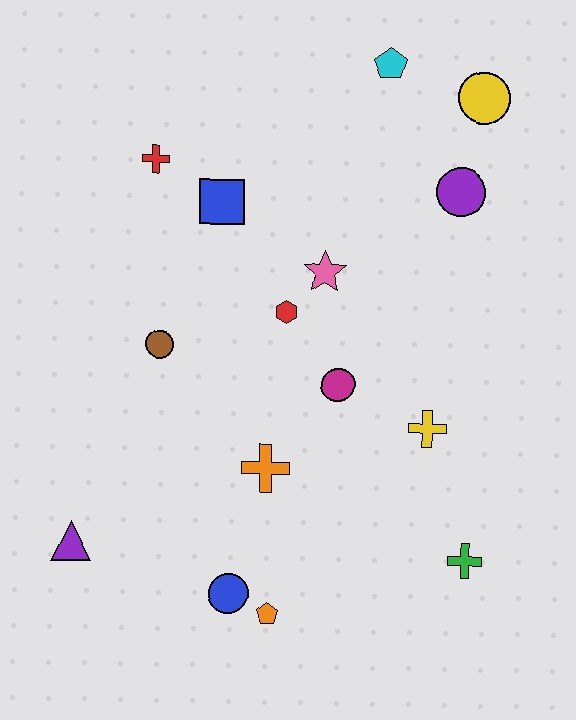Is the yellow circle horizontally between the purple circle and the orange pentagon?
No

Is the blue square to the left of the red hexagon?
Yes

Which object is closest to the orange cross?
The magenta circle is closest to the orange cross.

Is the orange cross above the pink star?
No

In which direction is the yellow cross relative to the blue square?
The yellow cross is below the blue square.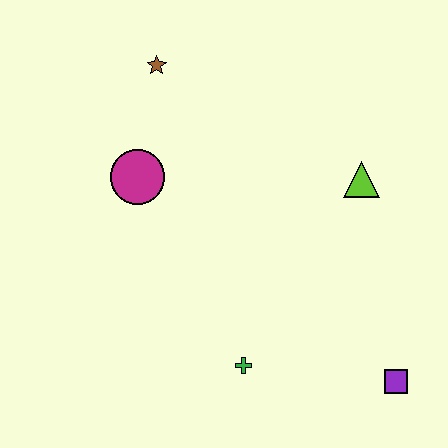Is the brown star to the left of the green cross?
Yes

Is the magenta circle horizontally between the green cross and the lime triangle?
No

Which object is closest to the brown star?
The magenta circle is closest to the brown star.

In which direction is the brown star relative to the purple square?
The brown star is above the purple square.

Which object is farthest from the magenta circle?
The purple square is farthest from the magenta circle.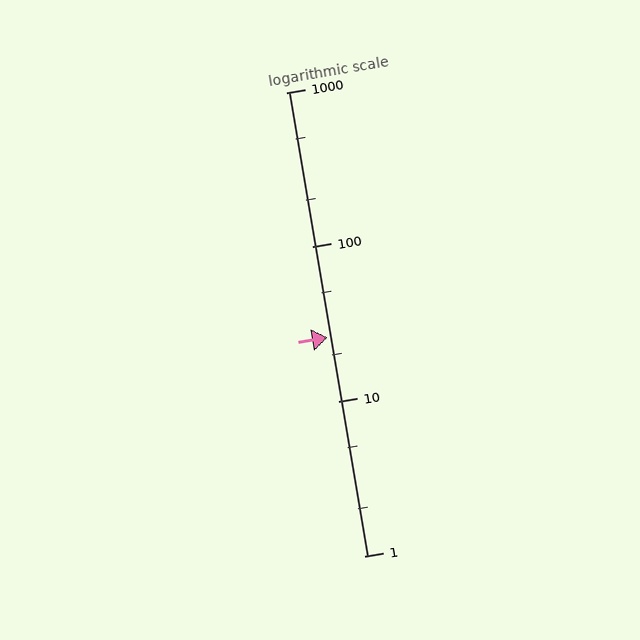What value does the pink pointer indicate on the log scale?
The pointer indicates approximately 26.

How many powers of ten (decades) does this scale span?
The scale spans 3 decades, from 1 to 1000.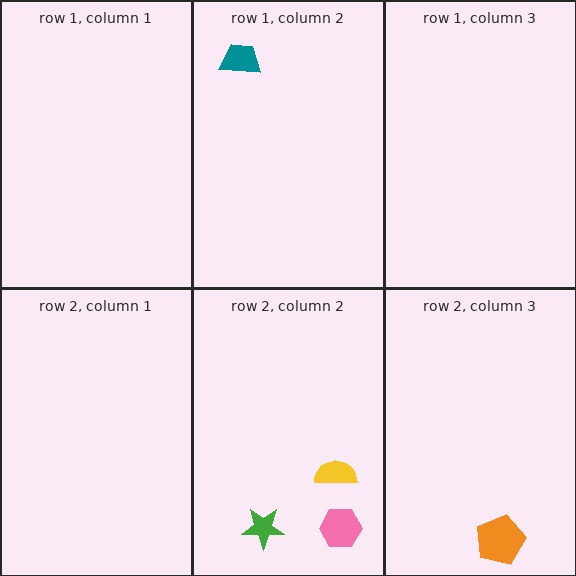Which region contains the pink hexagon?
The row 2, column 2 region.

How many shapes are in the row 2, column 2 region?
3.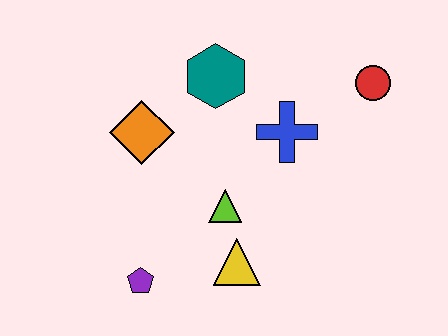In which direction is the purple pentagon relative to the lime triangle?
The purple pentagon is to the left of the lime triangle.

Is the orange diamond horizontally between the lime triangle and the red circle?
No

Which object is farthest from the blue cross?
The purple pentagon is farthest from the blue cross.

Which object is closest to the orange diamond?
The teal hexagon is closest to the orange diamond.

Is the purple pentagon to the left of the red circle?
Yes